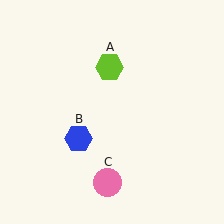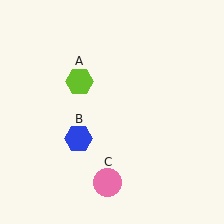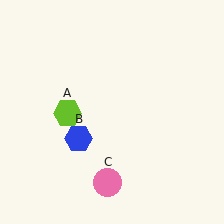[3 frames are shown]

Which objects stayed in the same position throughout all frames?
Blue hexagon (object B) and pink circle (object C) remained stationary.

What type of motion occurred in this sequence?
The lime hexagon (object A) rotated counterclockwise around the center of the scene.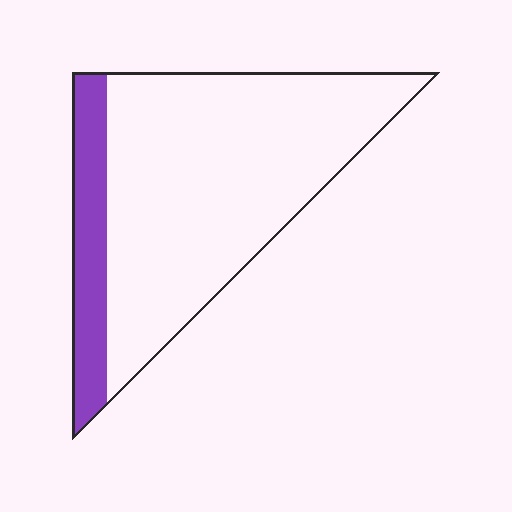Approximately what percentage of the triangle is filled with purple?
Approximately 20%.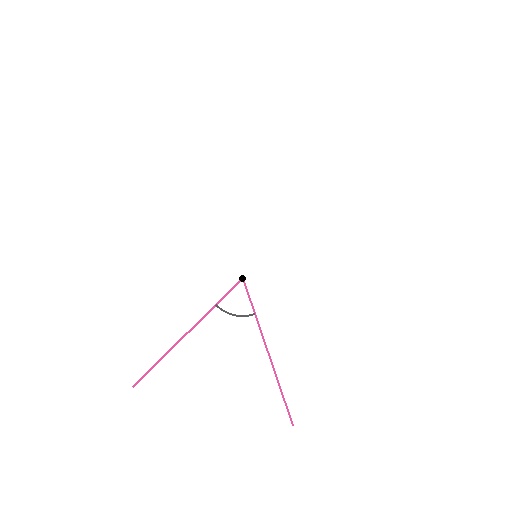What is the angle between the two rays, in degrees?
Approximately 64 degrees.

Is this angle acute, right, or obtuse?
It is acute.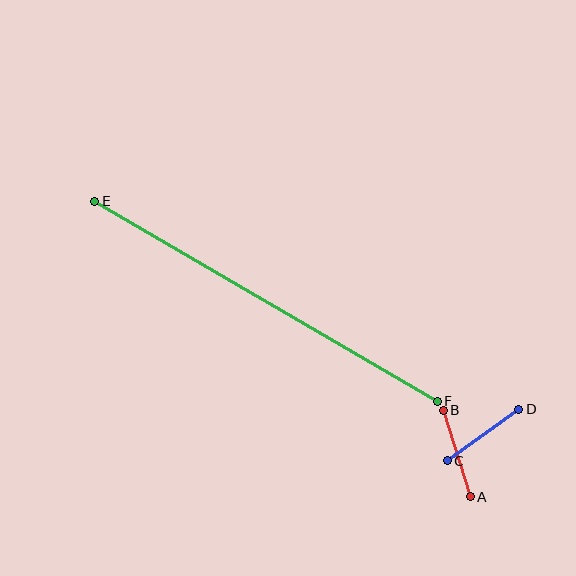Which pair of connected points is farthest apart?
Points E and F are farthest apart.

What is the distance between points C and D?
The distance is approximately 88 pixels.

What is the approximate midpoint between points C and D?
The midpoint is at approximately (483, 435) pixels.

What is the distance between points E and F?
The distance is approximately 397 pixels.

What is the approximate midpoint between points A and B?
The midpoint is at approximately (457, 454) pixels.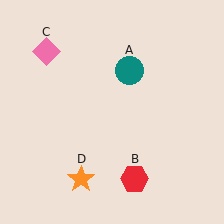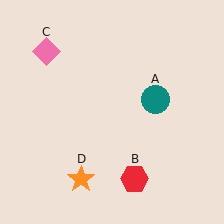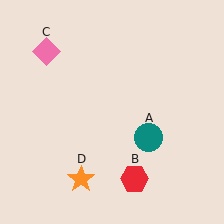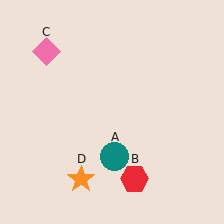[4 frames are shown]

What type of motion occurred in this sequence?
The teal circle (object A) rotated clockwise around the center of the scene.